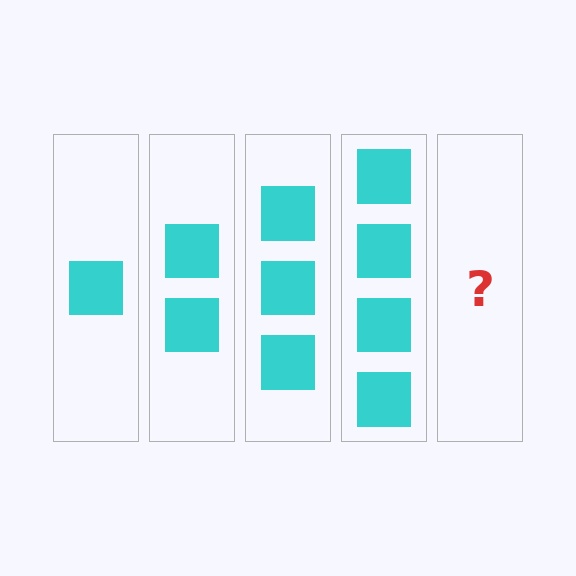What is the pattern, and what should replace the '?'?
The pattern is that each step adds one more square. The '?' should be 5 squares.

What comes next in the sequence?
The next element should be 5 squares.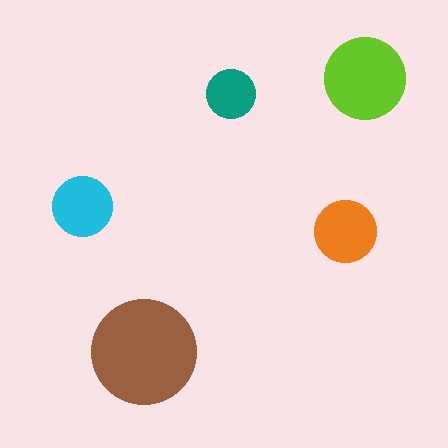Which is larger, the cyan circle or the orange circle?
The orange one.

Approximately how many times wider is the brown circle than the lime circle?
About 1.5 times wider.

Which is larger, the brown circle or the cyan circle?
The brown one.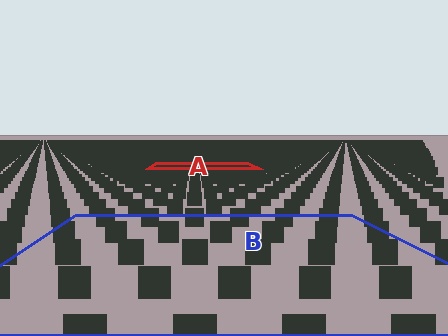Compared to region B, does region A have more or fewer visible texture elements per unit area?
Region A has more texture elements per unit area — they are packed more densely because it is farther away.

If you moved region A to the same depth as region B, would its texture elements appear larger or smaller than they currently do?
They would appear larger. At a closer depth, the same texture elements are projected at a bigger on-screen size.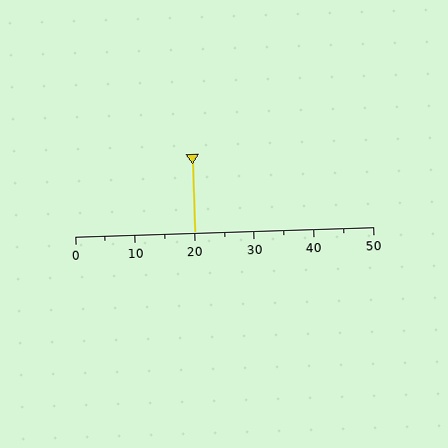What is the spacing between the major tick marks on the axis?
The major ticks are spaced 10 apart.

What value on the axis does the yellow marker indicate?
The marker indicates approximately 20.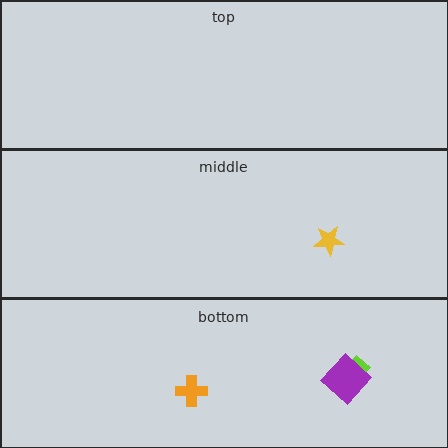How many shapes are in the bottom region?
3.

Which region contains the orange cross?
The bottom region.